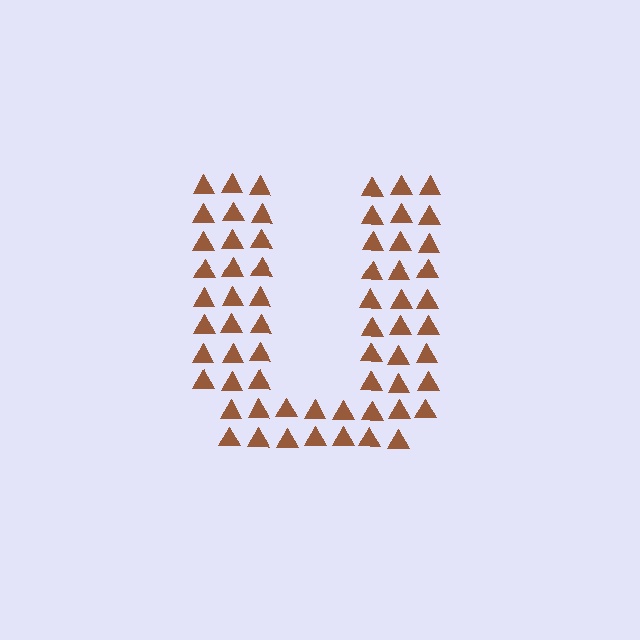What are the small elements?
The small elements are triangles.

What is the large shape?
The large shape is the letter U.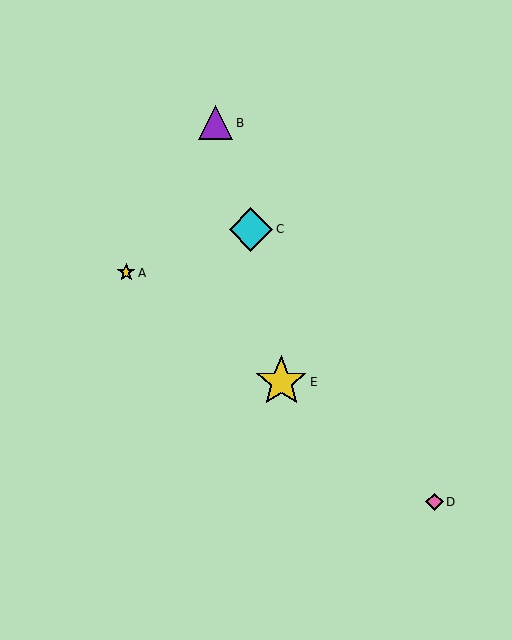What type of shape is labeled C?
Shape C is a cyan diamond.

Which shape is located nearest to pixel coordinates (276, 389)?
The yellow star (labeled E) at (281, 382) is nearest to that location.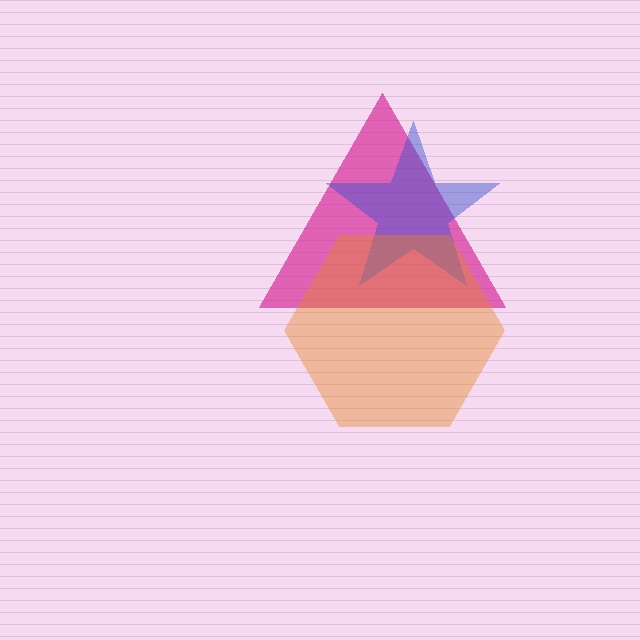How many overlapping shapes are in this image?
There are 3 overlapping shapes in the image.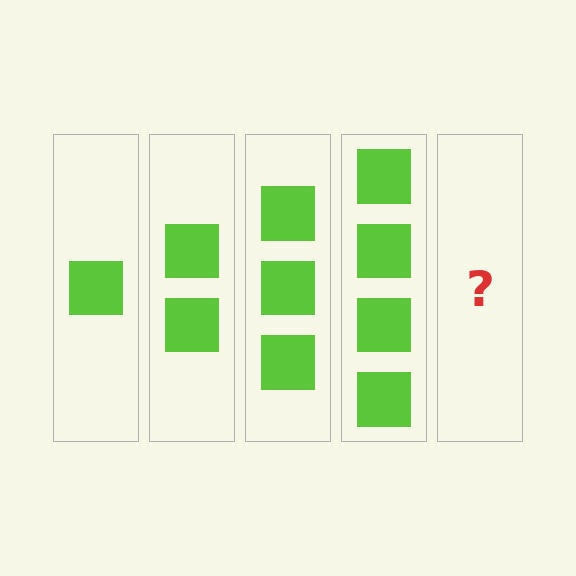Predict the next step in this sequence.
The next step is 5 squares.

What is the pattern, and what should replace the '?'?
The pattern is that each step adds one more square. The '?' should be 5 squares.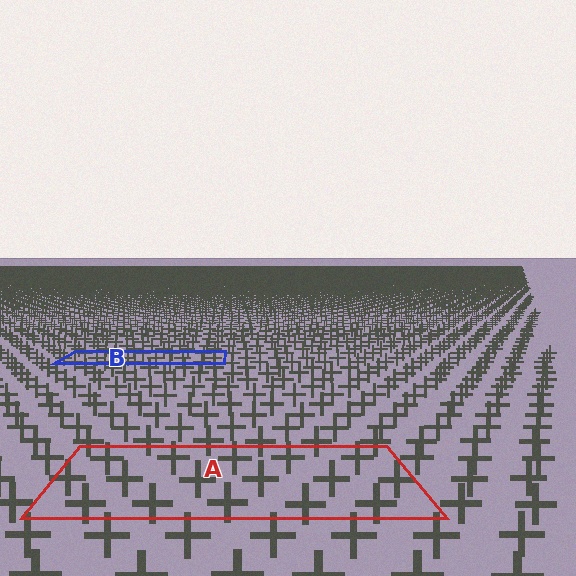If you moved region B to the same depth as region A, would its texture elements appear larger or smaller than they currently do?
They would appear larger. At a closer depth, the same texture elements are projected at a bigger on-screen size.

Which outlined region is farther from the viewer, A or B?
Region B is farther from the viewer — the texture elements inside it appear smaller and more densely packed.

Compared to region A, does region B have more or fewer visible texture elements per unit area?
Region B has more texture elements per unit area — they are packed more densely because it is farther away.